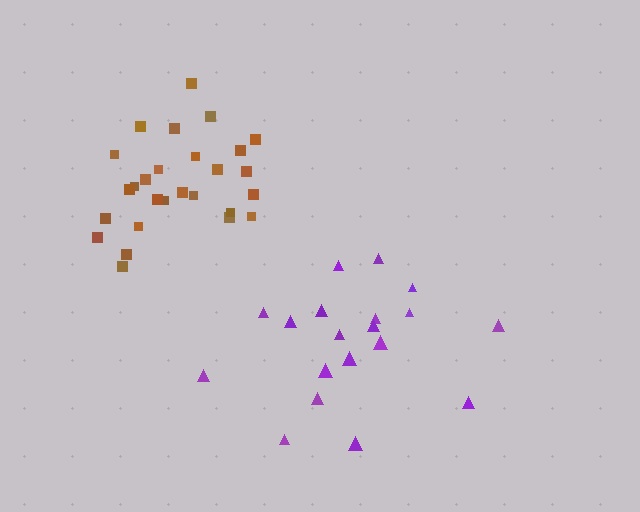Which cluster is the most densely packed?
Brown.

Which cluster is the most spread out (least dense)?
Purple.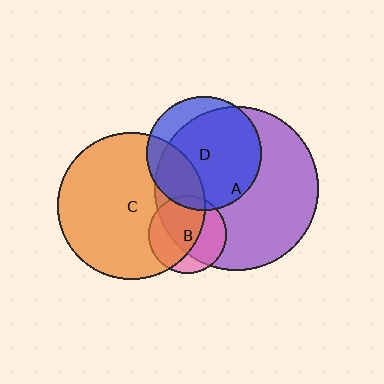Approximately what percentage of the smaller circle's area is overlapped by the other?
Approximately 25%.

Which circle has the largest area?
Circle A (purple).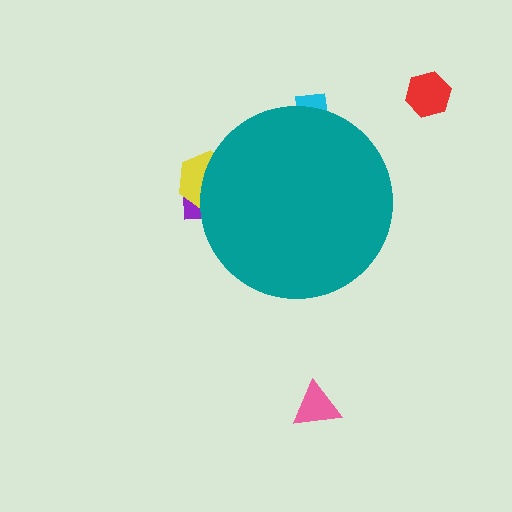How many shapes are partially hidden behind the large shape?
3 shapes are partially hidden.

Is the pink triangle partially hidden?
No, the pink triangle is fully visible.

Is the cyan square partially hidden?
Yes, the cyan square is partially hidden behind the teal circle.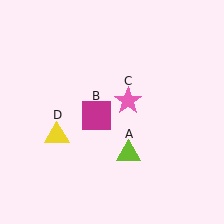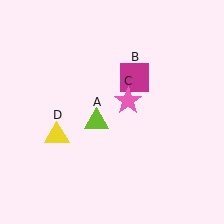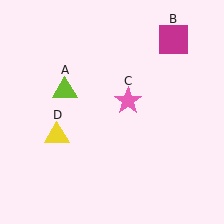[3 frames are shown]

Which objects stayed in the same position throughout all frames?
Pink star (object C) and yellow triangle (object D) remained stationary.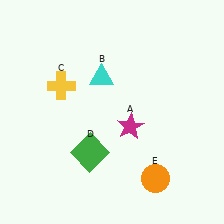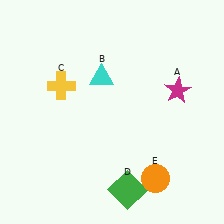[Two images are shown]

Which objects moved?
The objects that moved are: the magenta star (A), the green square (D).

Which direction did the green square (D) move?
The green square (D) moved down.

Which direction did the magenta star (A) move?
The magenta star (A) moved right.